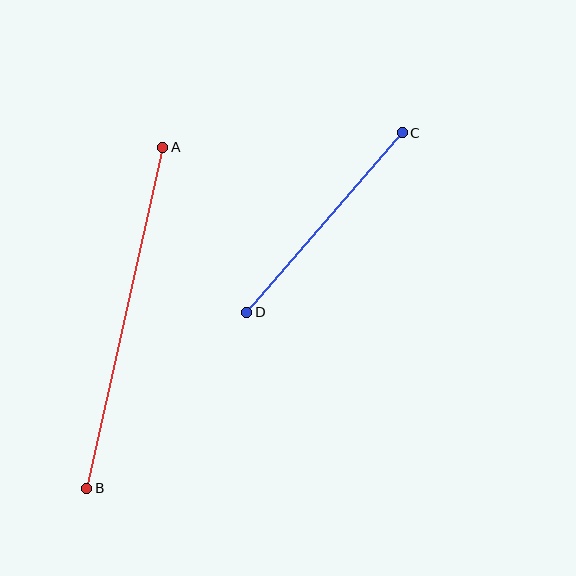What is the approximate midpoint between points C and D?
The midpoint is at approximately (324, 223) pixels.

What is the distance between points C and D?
The distance is approximately 238 pixels.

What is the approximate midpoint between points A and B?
The midpoint is at approximately (125, 318) pixels.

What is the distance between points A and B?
The distance is approximately 349 pixels.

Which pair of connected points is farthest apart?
Points A and B are farthest apart.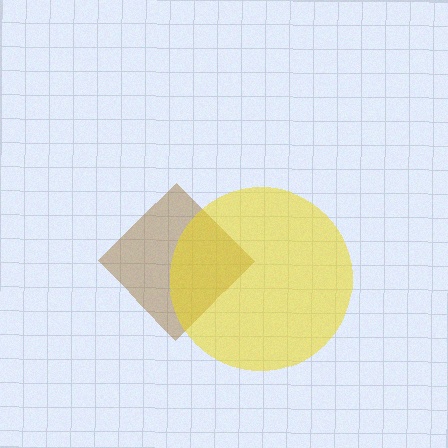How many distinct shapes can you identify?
There are 2 distinct shapes: a brown diamond, a yellow circle.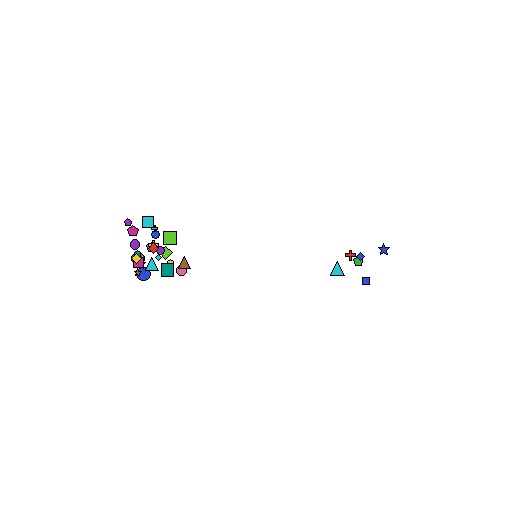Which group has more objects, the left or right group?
The left group.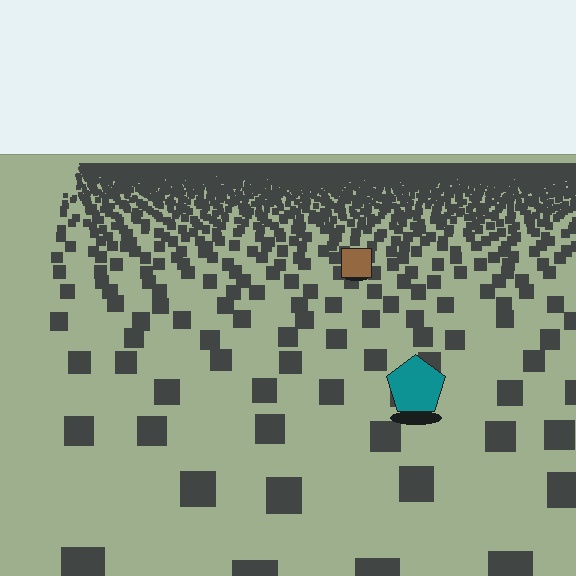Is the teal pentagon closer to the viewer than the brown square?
Yes. The teal pentagon is closer — you can tell from the texture gradient: the ground texture is coarser near it.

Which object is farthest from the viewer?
The brown square is farthest from the viewer. It appears smaller and the ground texture around it is denser.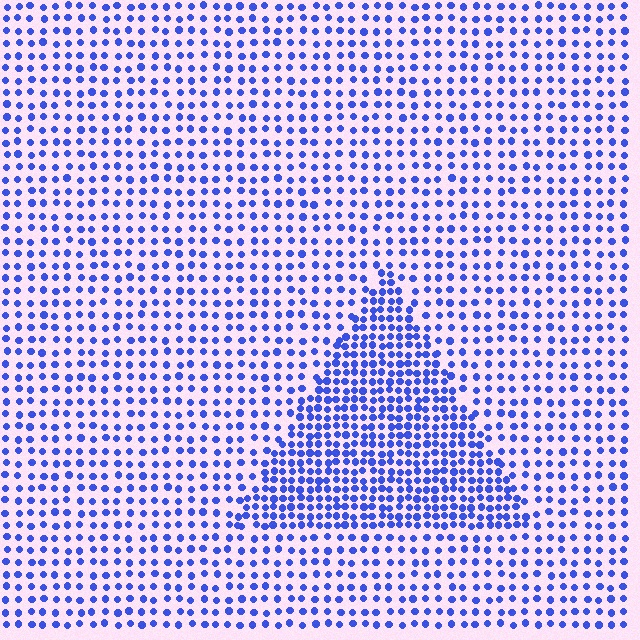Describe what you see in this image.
The image contains small blue elements arranged at two different densities. A triangle-shaped region is visible where the elements are more densely packed than the surrounding area.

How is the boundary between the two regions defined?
The boundary is defined by a change in element density (approximately 1.9x ratio). All elements are the same color, size, and shape.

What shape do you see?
I see a triangle.